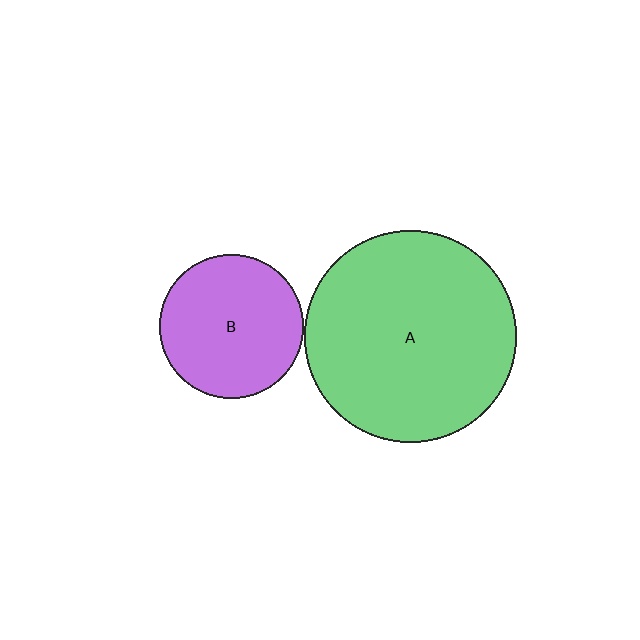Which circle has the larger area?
Circle A (green).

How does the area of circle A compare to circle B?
Approximately 2.2 times.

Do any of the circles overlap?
No, none of the circles overlap.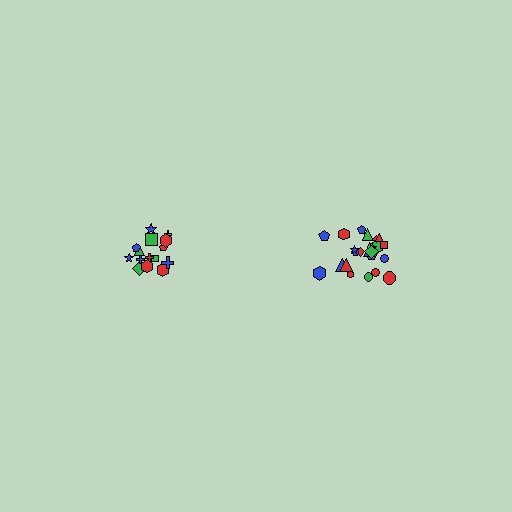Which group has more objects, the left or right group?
The right group.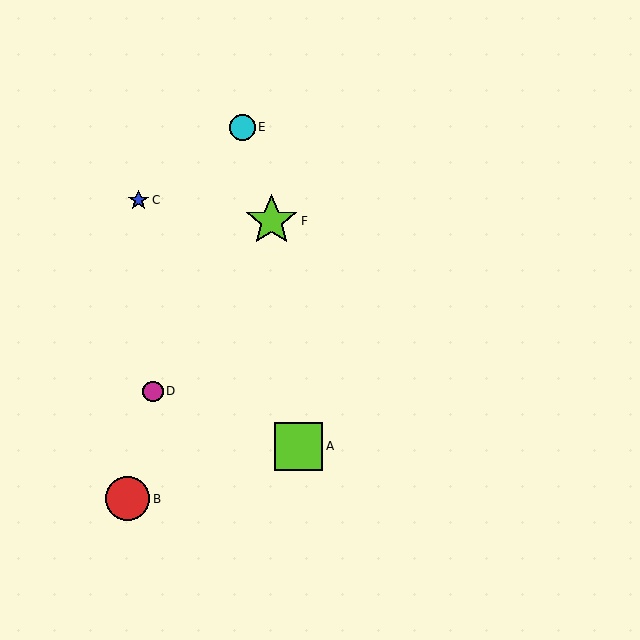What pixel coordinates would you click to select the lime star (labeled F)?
Click at (271, 221) to select the lime star F.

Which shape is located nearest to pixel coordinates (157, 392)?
The magenta circle (labeled D) at (153, 392) is nearest to that location.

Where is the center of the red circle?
The center of the red circle is at (127, 499).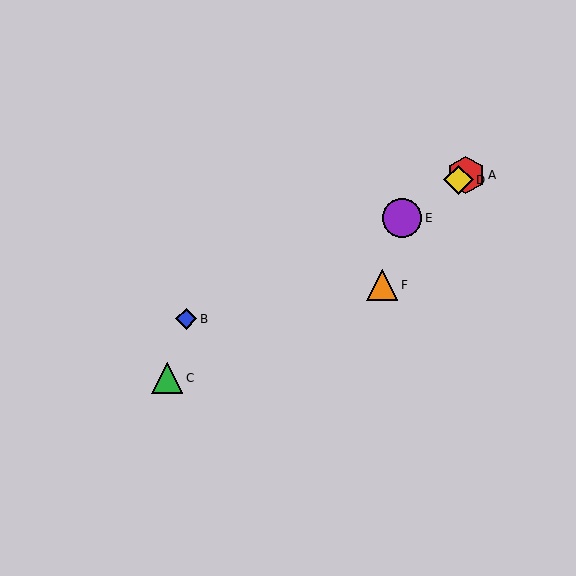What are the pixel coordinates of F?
Object F is at (382, 285).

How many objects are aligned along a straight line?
4 objects (A, C, D, E) are aligned along a straight line.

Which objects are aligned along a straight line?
Objects A, C, D, E are aligned along a straight line.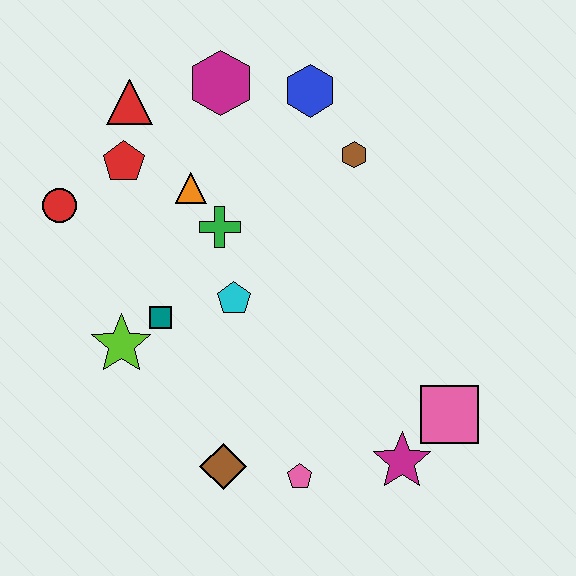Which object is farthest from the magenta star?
The red triangle is farthest from the magenta star.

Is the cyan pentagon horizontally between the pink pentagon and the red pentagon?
Yes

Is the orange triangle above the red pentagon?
No